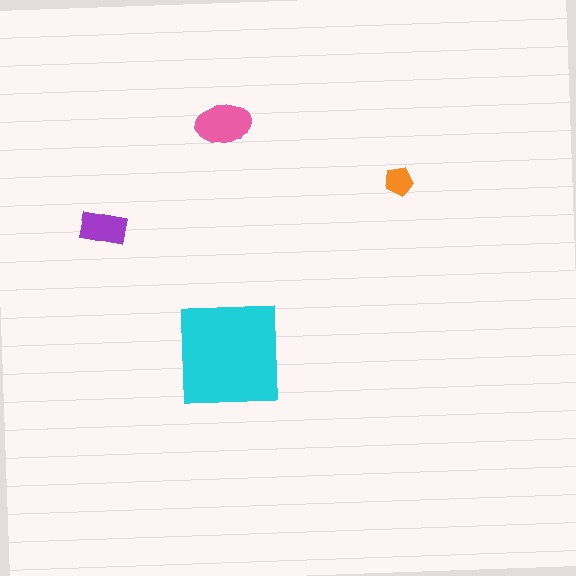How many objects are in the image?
There are 4 objects in the image.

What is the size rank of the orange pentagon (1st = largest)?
4th.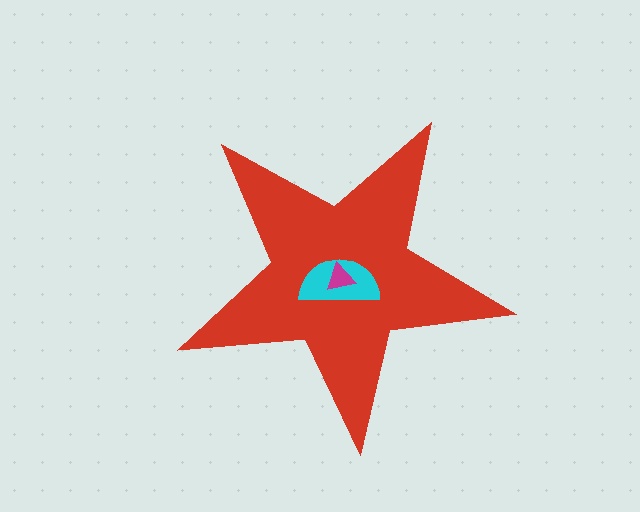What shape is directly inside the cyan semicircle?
The magenta triangle.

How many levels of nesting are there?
3.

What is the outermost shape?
The red star.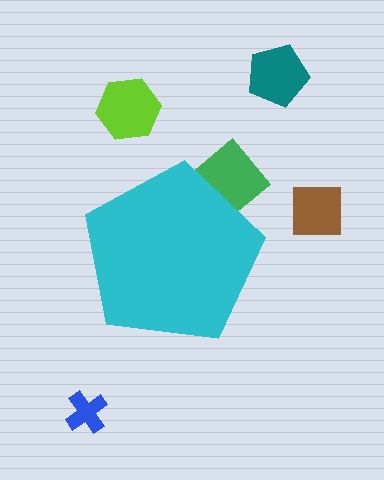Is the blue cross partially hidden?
No, the blue cross is fully visible.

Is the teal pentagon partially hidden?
No, the teal pentagon is fully visible.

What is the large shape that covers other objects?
A cyan pentagon.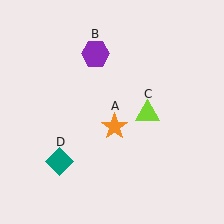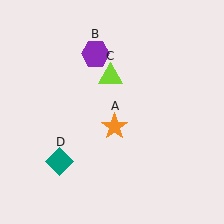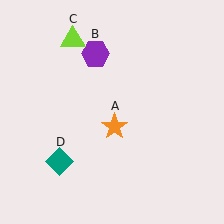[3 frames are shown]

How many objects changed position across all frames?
1 object changed position: lime triangle (object C).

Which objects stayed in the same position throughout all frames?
Orange star (object A) and purple hexagon (object B) and teal diamond (object D) remained stationary.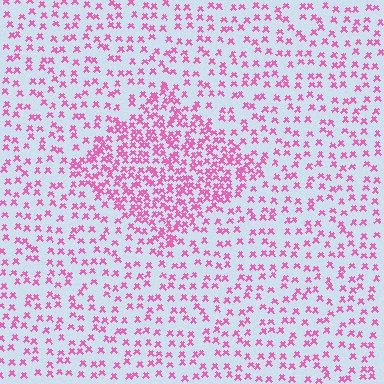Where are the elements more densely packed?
The elements are more densely packed inside the diamond boundary.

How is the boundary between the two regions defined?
The boundary is defined by a change in element density (approximately 2.2x ratio). All elements are the same color, size, and shape.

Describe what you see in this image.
The image contains small pink elements arranged at two different densities. A diamond-shaped region is visible where the elements are more densely packed than the surrounding area.